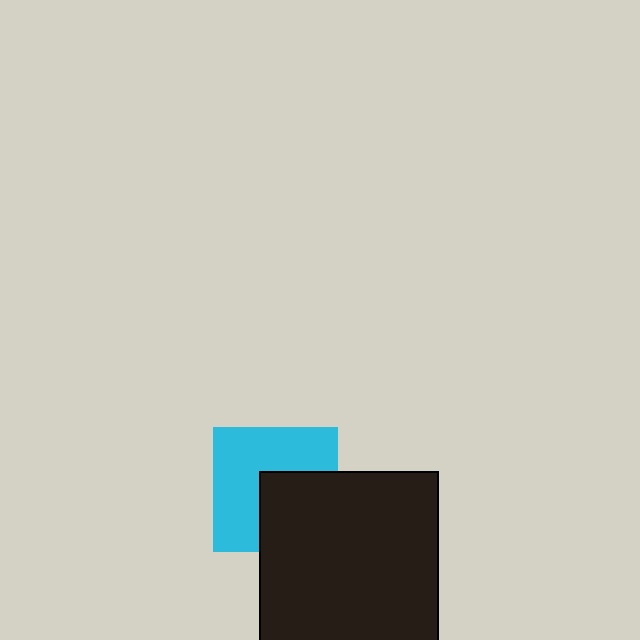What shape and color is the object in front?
The object in front is a black square.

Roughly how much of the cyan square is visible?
About half of it is visible (roughly 59%).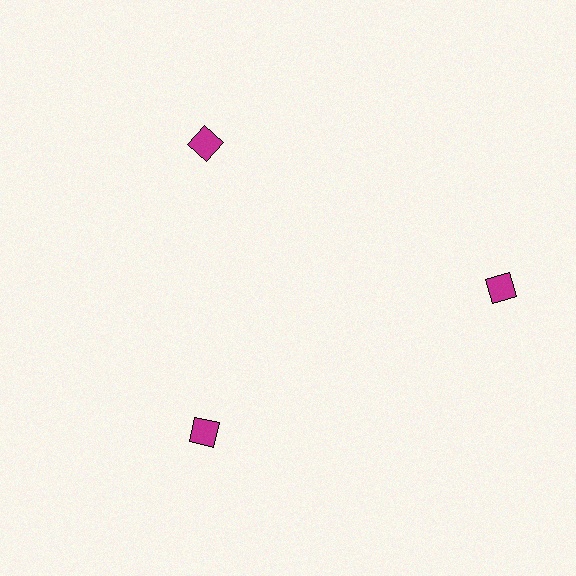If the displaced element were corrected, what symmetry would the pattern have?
It would have 3-fold rotational symmetry — the pattern would map onto itself every 120 degrees.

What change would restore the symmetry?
The symmetry would be restored by moving it inward, back onto the ring so that all 3 squares sit at equal angles and equal distance from the center.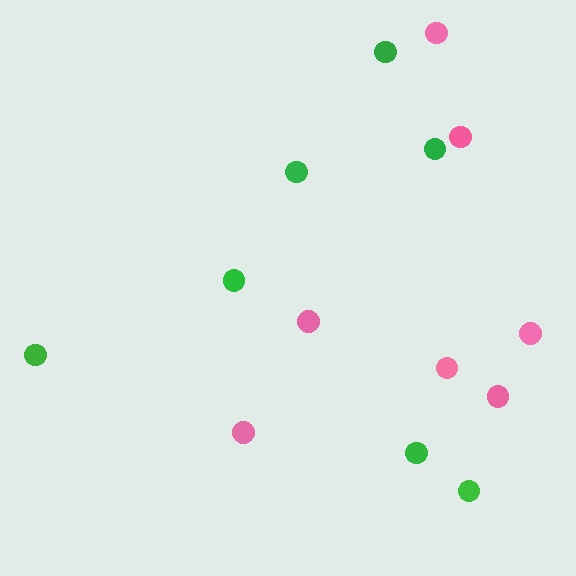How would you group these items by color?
There are 2 groups: one group of pink circles (7) and one group of green circles (7).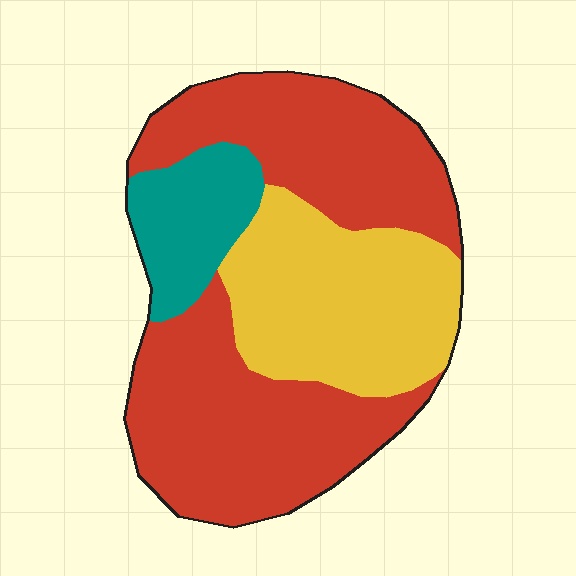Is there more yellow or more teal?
Yellow.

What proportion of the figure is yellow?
Yellow takes up about one third (1/3) of the figure.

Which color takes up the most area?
Red, at roughly 60%.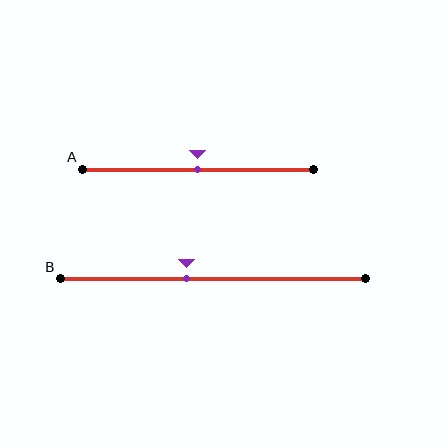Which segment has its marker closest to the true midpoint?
Segment A has its marker closest to the true midpoint.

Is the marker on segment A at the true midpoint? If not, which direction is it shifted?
Yes, the marker on segment A is at the true midpoint.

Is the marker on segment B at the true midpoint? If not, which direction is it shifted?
No, the marker on segment B is shifted to the left by about 9% of the segment length.